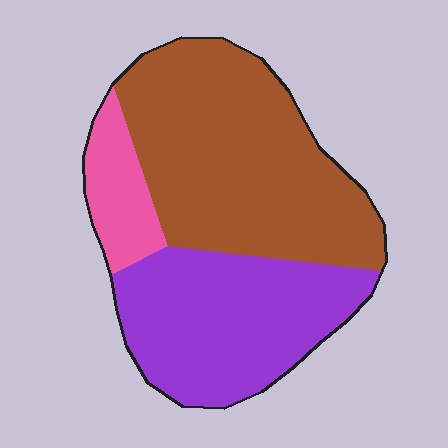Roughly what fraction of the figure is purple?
Purple takes up about three eighths (3/8) of the figure.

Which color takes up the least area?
Pink, at roughly 10%.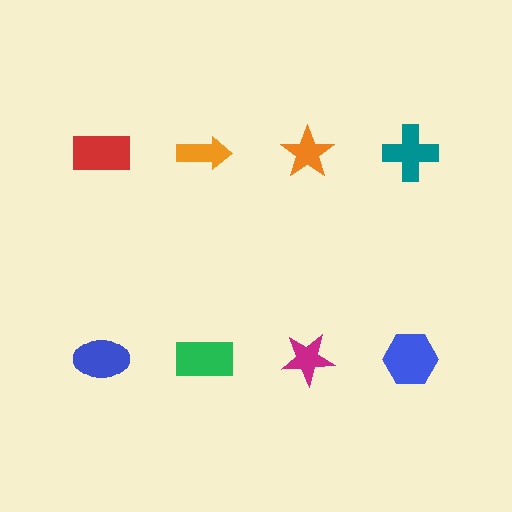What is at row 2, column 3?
A magenta star.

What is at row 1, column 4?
A teal cross.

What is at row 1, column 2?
An orange arrow.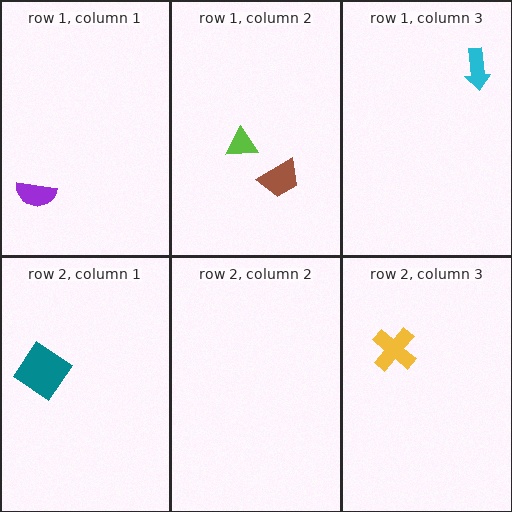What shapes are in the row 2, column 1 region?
The teal diamond.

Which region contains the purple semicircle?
The row 1, column 1 region.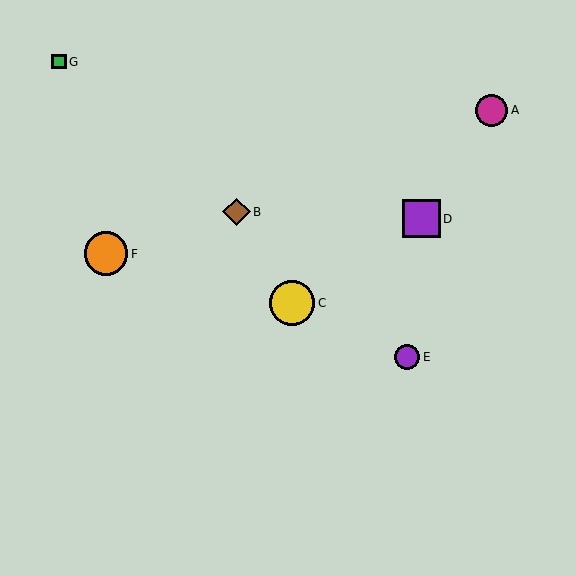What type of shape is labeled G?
Shape G is a green square.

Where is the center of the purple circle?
The center of the purple circle is at (407, 357).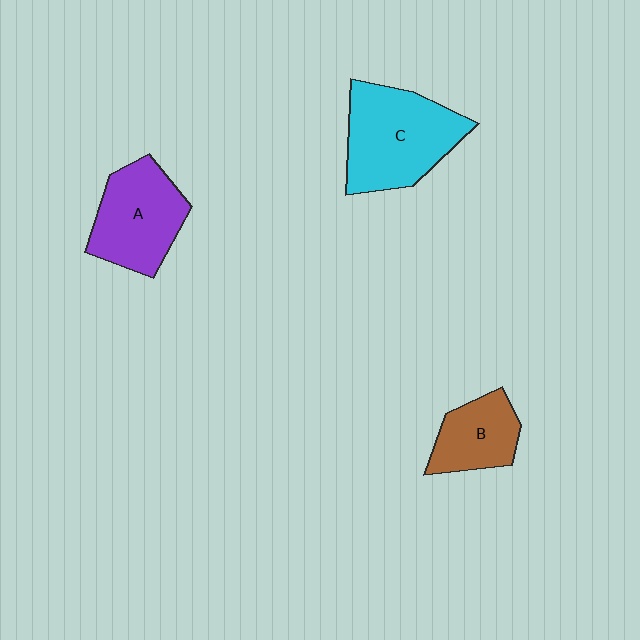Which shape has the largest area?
Shape C (cyan).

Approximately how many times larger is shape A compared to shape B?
Approximately 1.5 times.